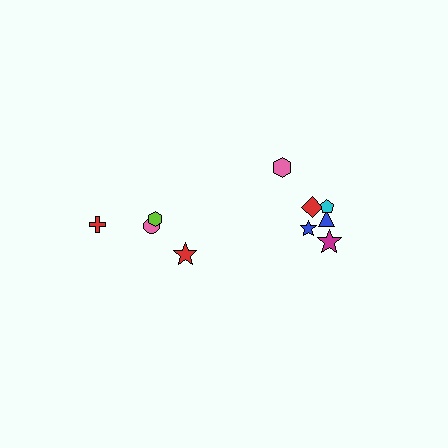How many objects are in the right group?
There are 6 objects.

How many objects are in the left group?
There are 4 objects.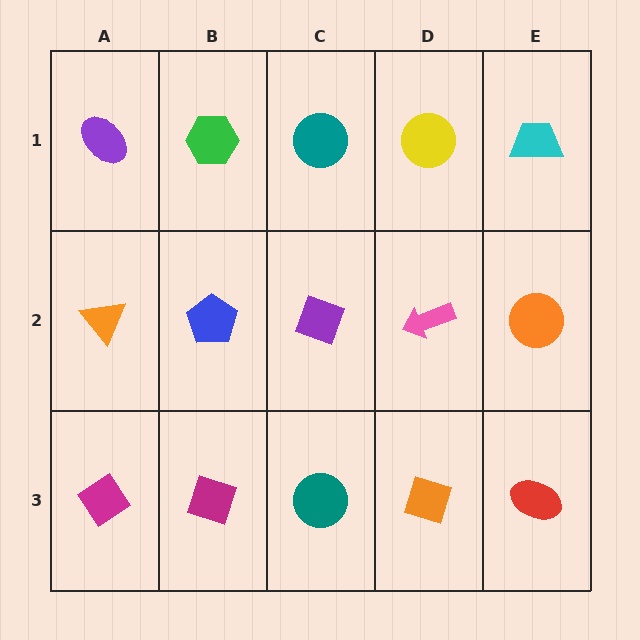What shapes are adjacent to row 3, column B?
A blue pentagon (row 2, column B), a magenta diamond (row 3, column A), a teal circle (row 3, column C).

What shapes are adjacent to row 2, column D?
A yellow circle (row 1, column D), an orange diamond (row 3, column D), a purple diamond (row 2, column C), an orange circle (row 2, column E).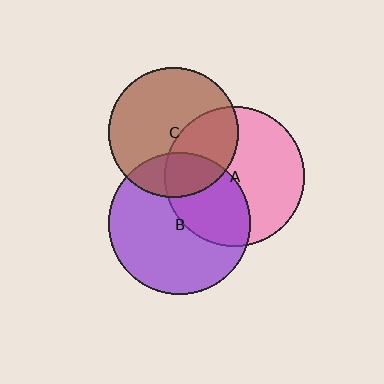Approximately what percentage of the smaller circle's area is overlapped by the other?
Approximately 35%.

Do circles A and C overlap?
Yes.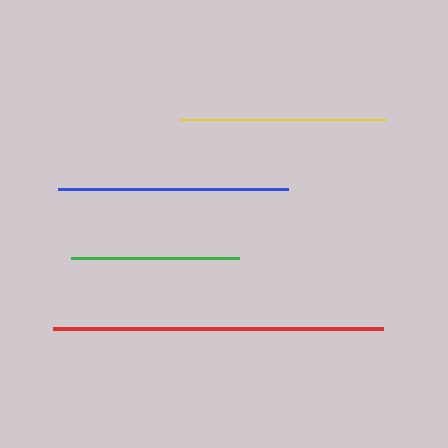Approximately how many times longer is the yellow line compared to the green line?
The yellow line is approximately 1.2 times the length of the green line.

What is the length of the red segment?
The red segment is approximately 330 pixels long.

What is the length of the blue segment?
The blue segment is approximately 230 pixels long.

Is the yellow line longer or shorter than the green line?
The yellow line is longer than the green line.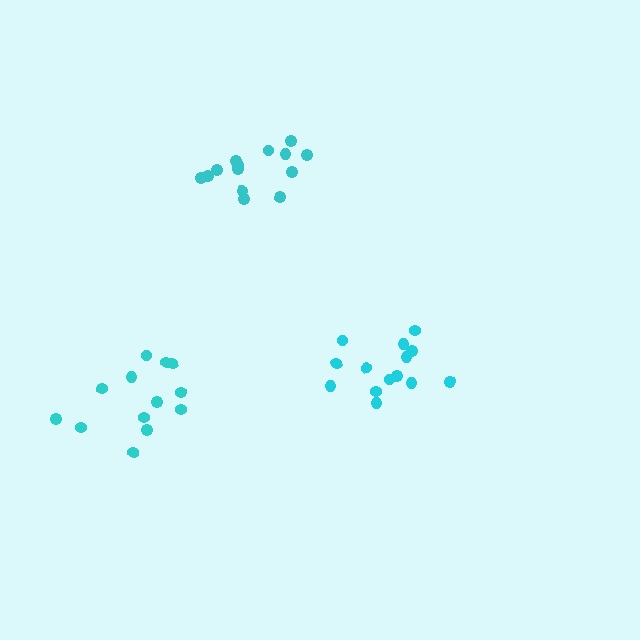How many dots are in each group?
Group 1: 14 dots, Group 2: 13 dots, Group 3: 14 dots (41 total).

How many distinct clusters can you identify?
There are 3 distinct clusters.